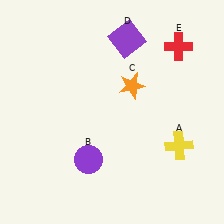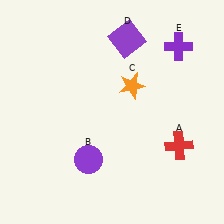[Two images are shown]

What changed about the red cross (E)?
In Image 1, E is red. In Image 2, it changed to purple.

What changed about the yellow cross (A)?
In Image 1, A is yellow. In Image 2, it changed to red.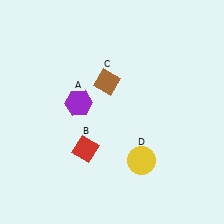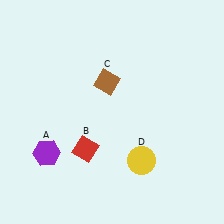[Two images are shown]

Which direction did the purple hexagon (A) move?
The purple hexagon (A) moved down.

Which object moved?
The purple hexagon (A) moved down.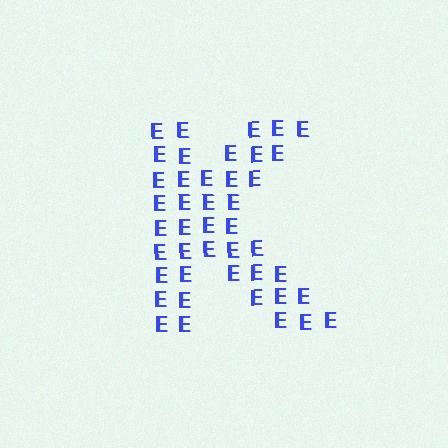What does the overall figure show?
The overall figure shows the letter K.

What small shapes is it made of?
It is made of small letter E's.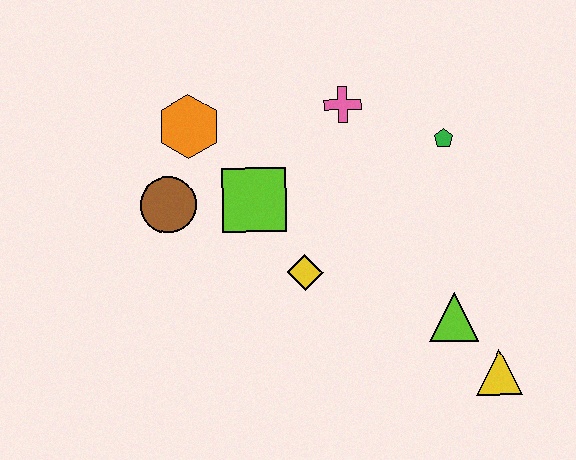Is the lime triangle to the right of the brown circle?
Yes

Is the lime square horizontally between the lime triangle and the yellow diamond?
No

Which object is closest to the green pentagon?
The pink cross is closest to the green pentagon.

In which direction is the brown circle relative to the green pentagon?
The brown circle is to the left of the green pentagon.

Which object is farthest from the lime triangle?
The orange hexagon is farthest from the lime triangle.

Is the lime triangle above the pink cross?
No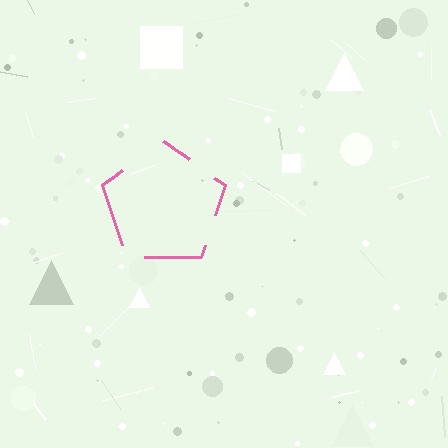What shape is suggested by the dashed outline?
The dashed outline suggests a pentagon.